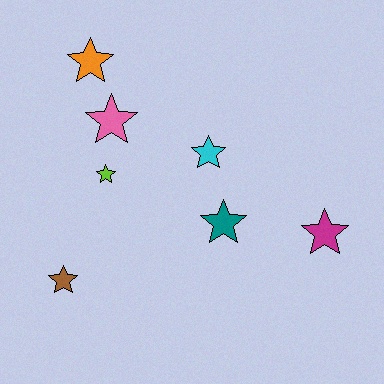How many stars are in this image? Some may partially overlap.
There are 7 stars.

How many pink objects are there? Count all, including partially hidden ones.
There is 1 pink object.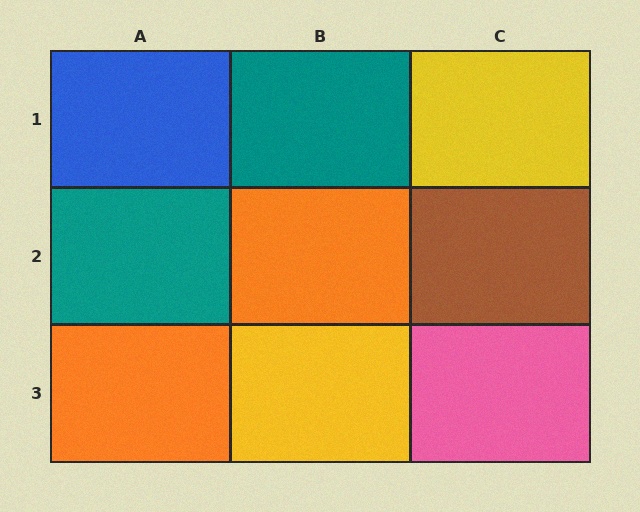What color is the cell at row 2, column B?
Orange.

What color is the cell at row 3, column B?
Yellow.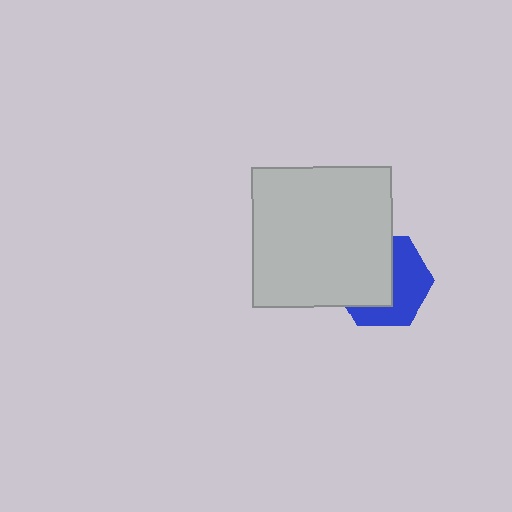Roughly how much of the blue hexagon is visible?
About half of it is visible (roughly 48%).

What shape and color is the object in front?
The object in front is a light gray square.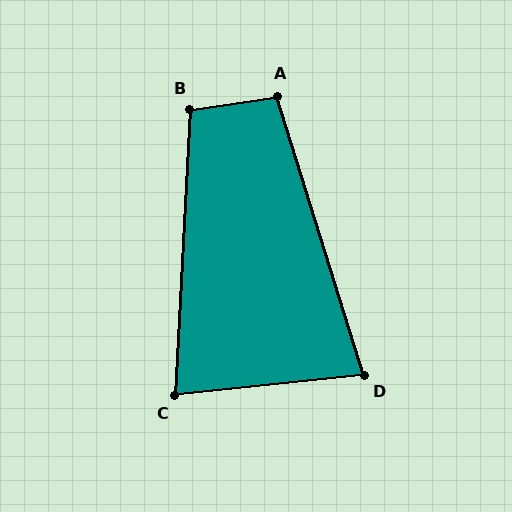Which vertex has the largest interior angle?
B, at approximately 101 degrees.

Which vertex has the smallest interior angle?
D, at approximately 79 degrees.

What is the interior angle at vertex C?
Approximately 81 degrees (acute).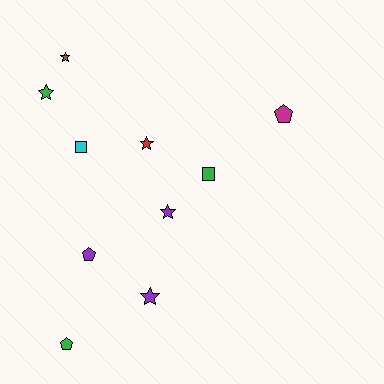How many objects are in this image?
There are 10 objects.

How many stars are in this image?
There are 5 stars.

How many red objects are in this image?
There is 1 red object.